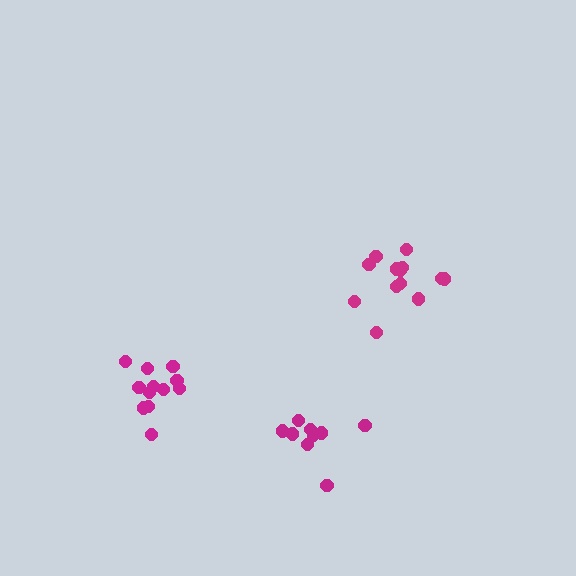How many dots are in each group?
Group 1: 13 dots, Group 2: 12 dots, Group 3: 9 dots (34 total).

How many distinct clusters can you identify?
There are 3 distinct clusters.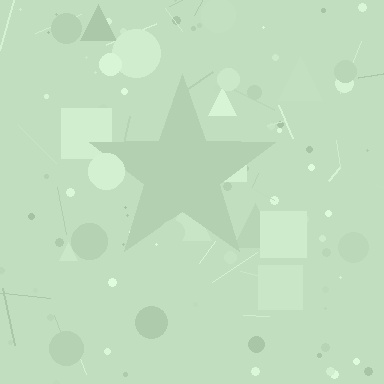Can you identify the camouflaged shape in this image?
The camouflaged shape is a star.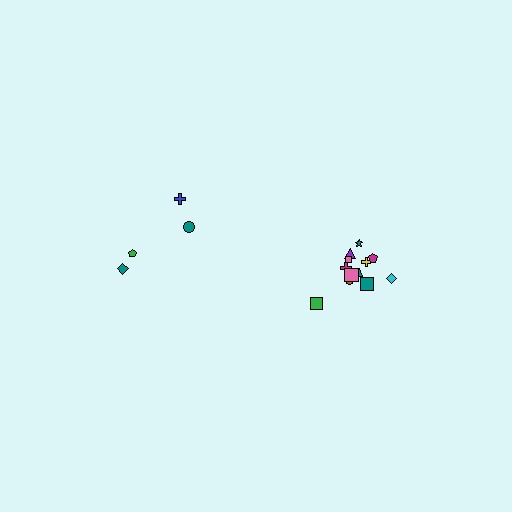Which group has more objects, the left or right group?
The right group.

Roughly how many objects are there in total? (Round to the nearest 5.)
Roughly 15 objects in total.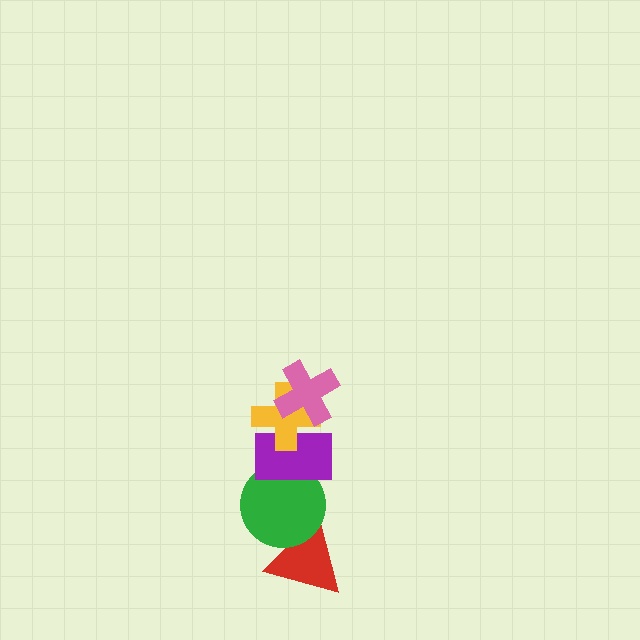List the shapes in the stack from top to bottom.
From top to bottom: the pink cross, the yellow cross, the purple rectangle, the green circle, the red triangle.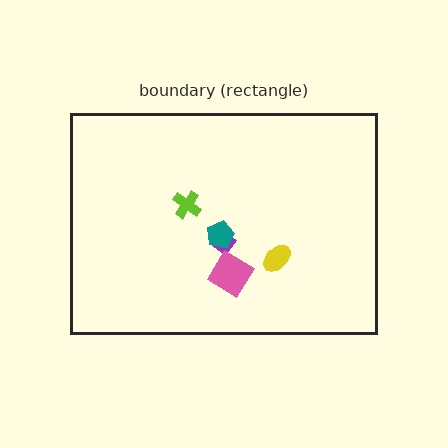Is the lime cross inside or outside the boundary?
Inside.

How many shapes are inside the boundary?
5 inside, 0 outside.